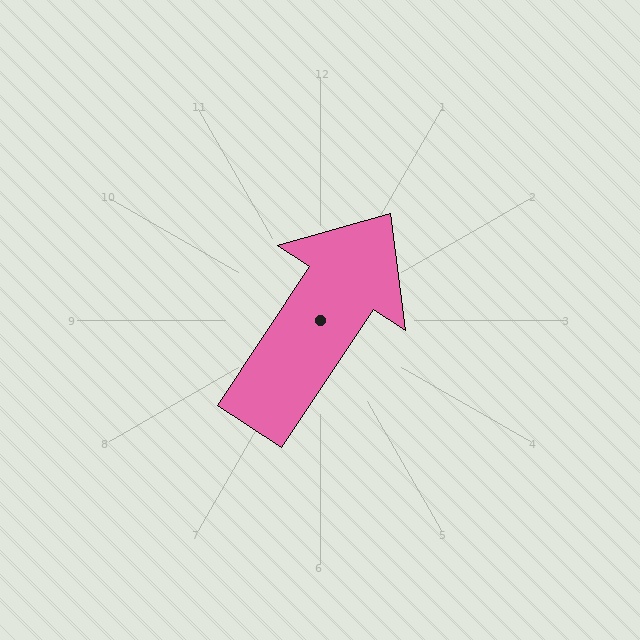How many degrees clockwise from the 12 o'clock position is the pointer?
Approximately 34 degrees.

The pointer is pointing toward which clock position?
Roughly 1 o'clock.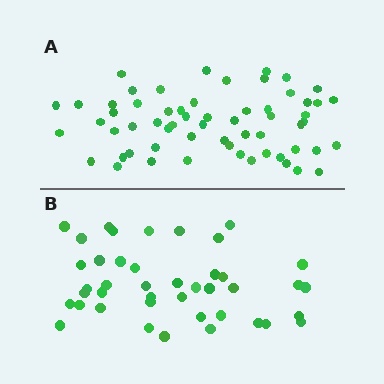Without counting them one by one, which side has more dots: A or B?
Region A (the top region) has more dots.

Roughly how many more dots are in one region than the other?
Region A has approximately 20 more dots than region B.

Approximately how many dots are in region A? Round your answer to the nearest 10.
About 60 dots.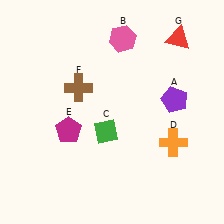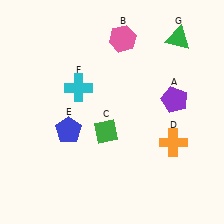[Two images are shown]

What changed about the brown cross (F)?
In Image 1, F is brown. In Image 2, it changed to cyan.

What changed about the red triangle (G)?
In Image 1, G is red. In Image 2, it changed to green.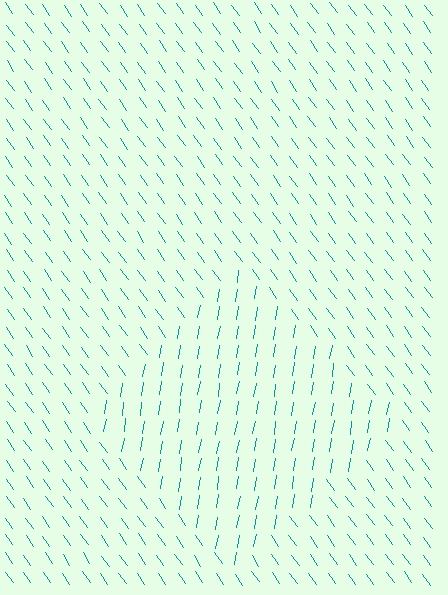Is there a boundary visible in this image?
Yes, there is a texture boundary formed by a change in line orientation.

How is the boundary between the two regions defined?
The boundary is defined purely by a change in line orientation (approximately 45 degrees difference). All lines are the same color and thickness.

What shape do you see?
I see a diamond.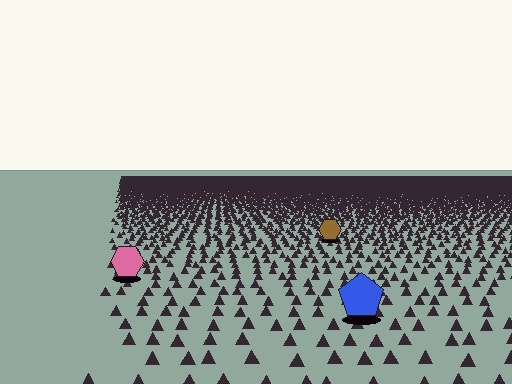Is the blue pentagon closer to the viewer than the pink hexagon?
Yes. The blue pentagon is closer — you can tell from the texture gradient: the ground texture is coarser near it.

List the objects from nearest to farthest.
From nearest to farthest: the blue pentagon, the pink hexagon, the brown hexagon.